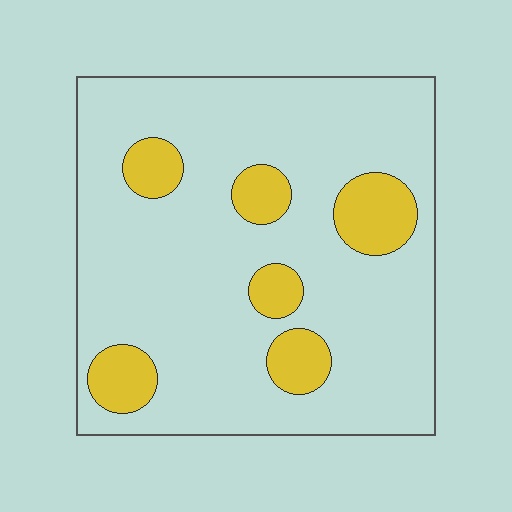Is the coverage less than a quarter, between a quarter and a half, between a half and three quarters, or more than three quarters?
Less than a quarter.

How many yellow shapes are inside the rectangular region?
6.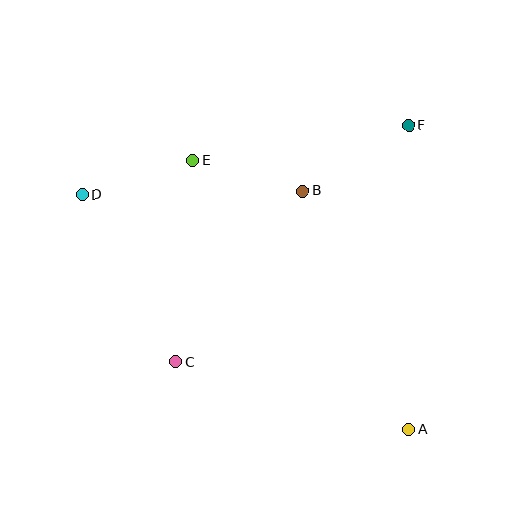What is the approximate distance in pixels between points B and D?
The distance between B and D is approximately 221 pixels.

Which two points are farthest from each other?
Points A and D are farthest from each other.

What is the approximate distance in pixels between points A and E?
The distance between A and E is approximately 345 pixels.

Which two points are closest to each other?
Points B and E are closest to each other.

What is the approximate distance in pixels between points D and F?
The distance between D and F is approximately 334 pixels.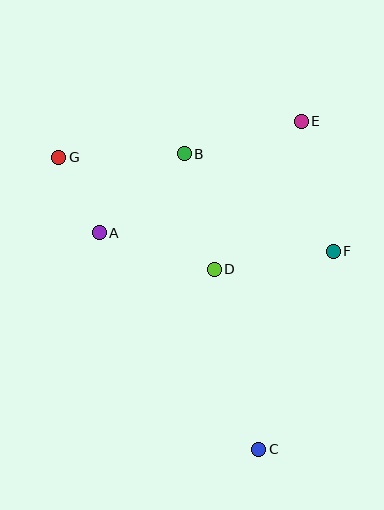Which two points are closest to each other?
Points A and G are closest to each other.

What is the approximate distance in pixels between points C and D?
The distance between C and D is approximately 185 pixels.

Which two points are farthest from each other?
Points C and G are farthest from each other.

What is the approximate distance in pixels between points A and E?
The distance between A and E is approximately 231 pixels.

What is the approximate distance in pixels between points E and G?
The distance between E and G is approximately 245 pixels.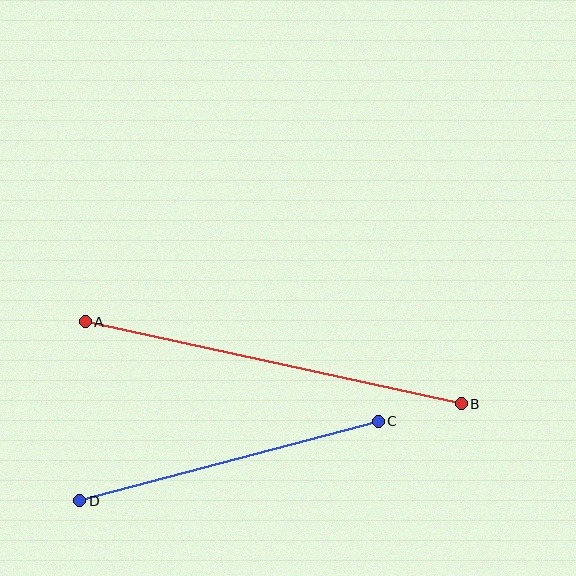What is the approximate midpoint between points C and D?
The midpoint is at approximately (229, 461) pixels.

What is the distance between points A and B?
The distance is approximately 385 pixels.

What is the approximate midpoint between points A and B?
The midpoint is at approximately (273, 363) pixels.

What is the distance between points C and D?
The distance is approximately 309 pixels.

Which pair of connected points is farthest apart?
Points A and B are farthest apart.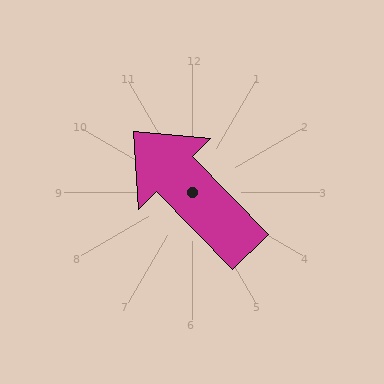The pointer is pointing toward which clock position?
Roughly 11 o'clock.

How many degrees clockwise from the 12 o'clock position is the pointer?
Approximately 316 degrees.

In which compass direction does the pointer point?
Northwest.